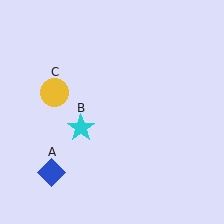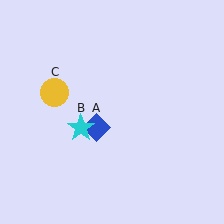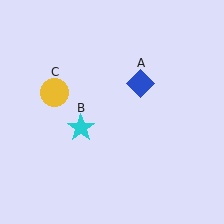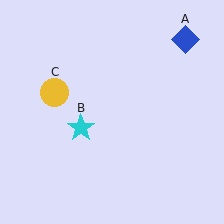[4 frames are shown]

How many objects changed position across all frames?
1 object changed position: blue diamond (object A).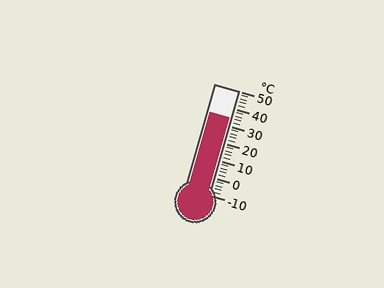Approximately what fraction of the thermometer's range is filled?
The thermometer is filled to approximately 75% of its range.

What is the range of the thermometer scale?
The thermometer scale ranges from -10°C to 50°C.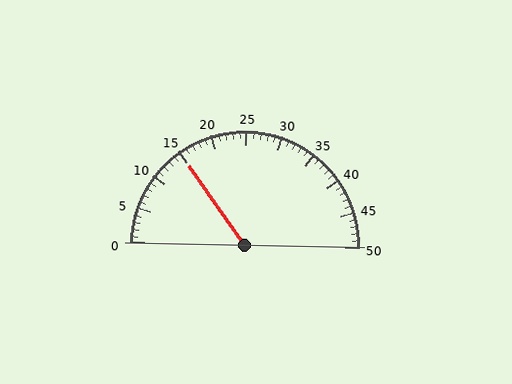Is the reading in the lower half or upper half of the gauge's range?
The reading is in the lower half of the range (0 to 50).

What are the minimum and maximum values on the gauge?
The gauge ranges from 0 to 50.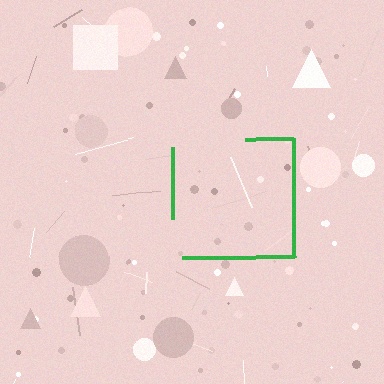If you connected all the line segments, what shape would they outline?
They would outline a square.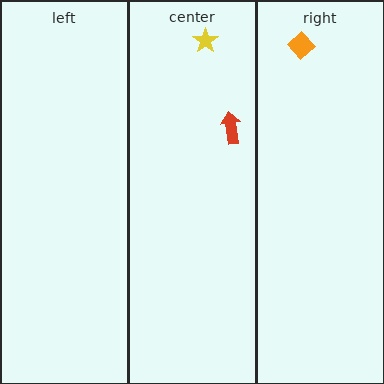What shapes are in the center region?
The yellow star, the red arrow.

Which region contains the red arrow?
The center region.